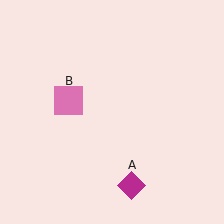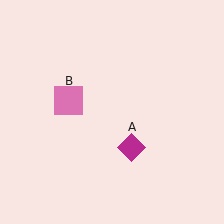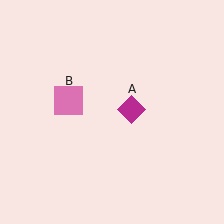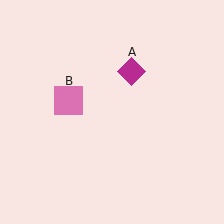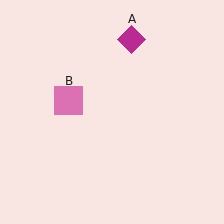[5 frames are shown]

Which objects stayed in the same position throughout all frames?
Pink square (object B) remained stationary.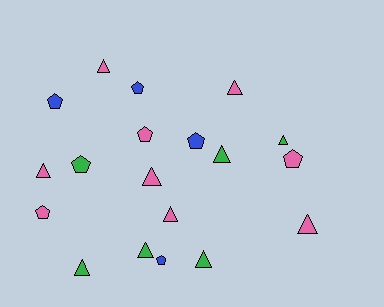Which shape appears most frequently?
Triangle, with 11 objects.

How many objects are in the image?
There are 19 objects.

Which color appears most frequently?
Pink, with 9 objects.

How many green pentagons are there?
There is 1 green pentagon.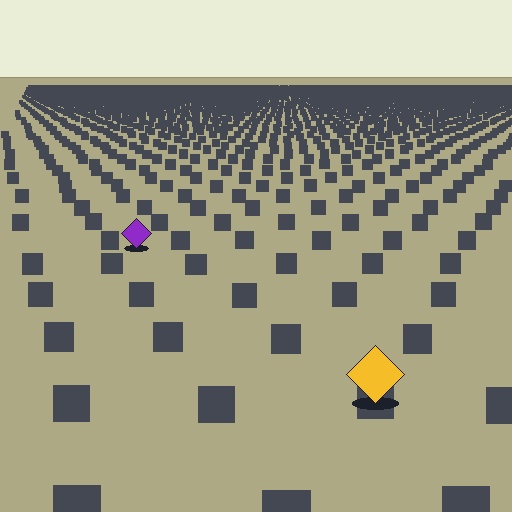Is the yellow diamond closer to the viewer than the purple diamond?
Yes. The yellow diamond is closer — you can tell from the texture gradient: the ground texture is coarser near it.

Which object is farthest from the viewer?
The purple diamond is farthest from the viewer. It appears smaller and the ground texture around it is denser.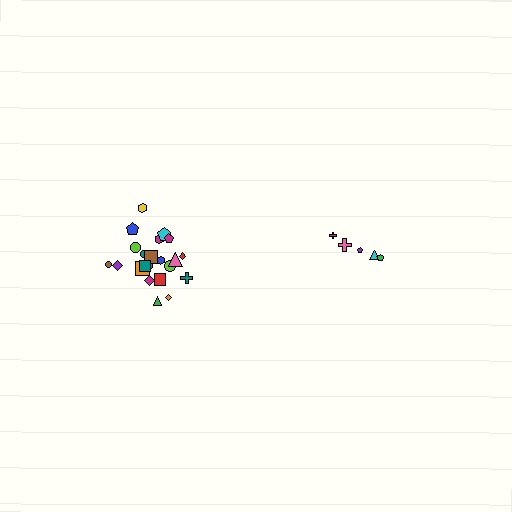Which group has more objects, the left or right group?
The left group.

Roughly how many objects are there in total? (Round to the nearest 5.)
Roughly 25 objects in total.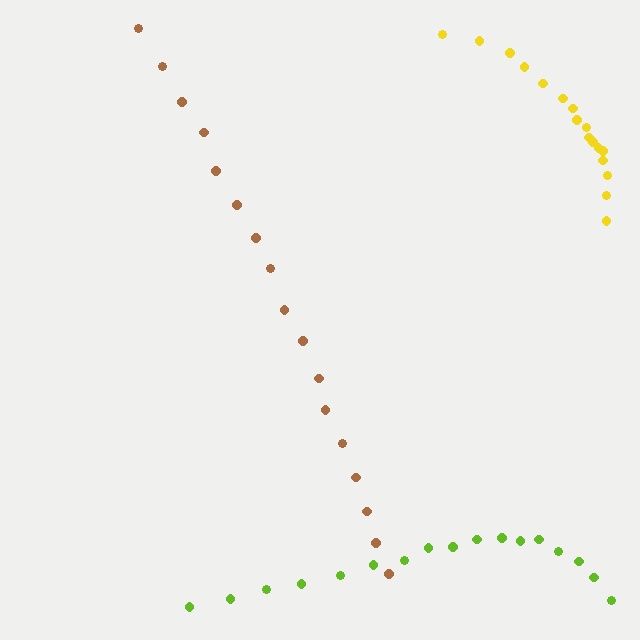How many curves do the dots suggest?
There are 3 distinct paths.